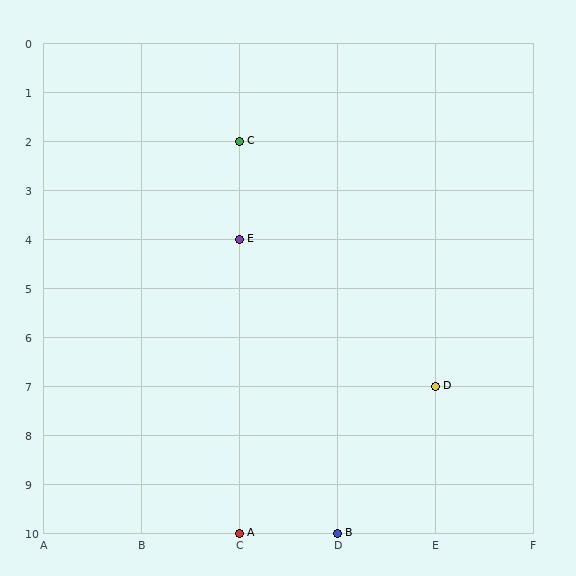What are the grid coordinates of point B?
Point B is at grid coordinates (D, 10).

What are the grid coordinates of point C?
Point C is at grid coordinates (C, 2).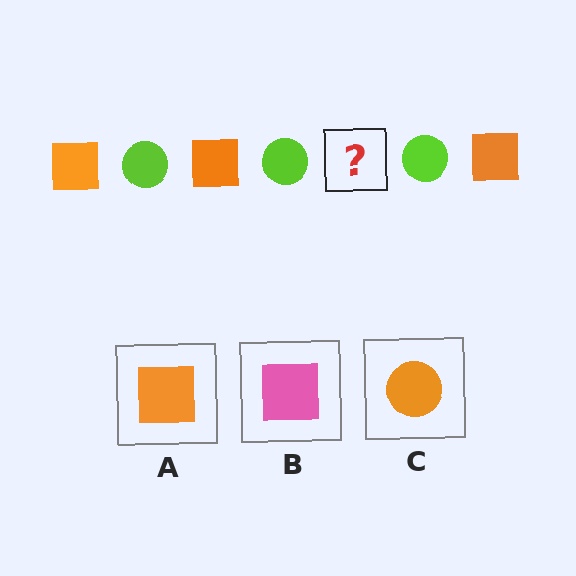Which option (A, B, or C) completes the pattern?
A.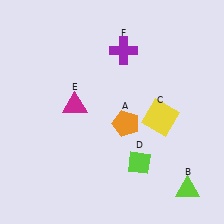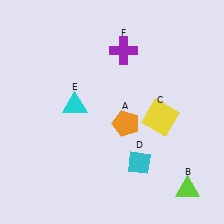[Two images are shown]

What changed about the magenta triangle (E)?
In Image 1, E is magenta. In Image 2, it changed to cyan.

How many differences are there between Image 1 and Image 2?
There are 2 differences between the two images.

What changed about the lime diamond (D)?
In Image 1, D is lime. In Image 2, it changed to cyan.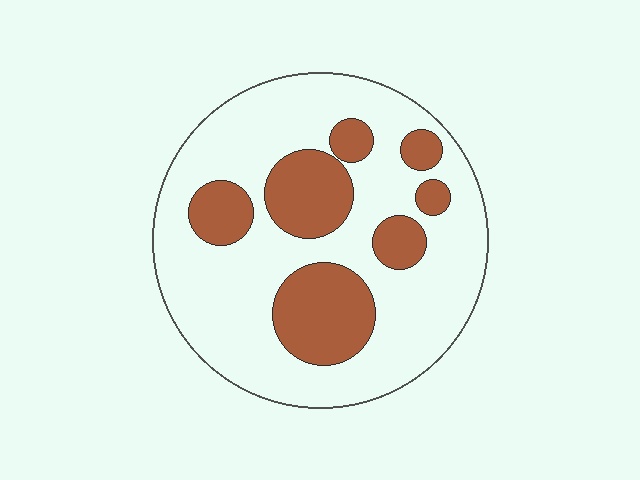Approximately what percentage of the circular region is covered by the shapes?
Approximately 30%.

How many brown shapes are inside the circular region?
7.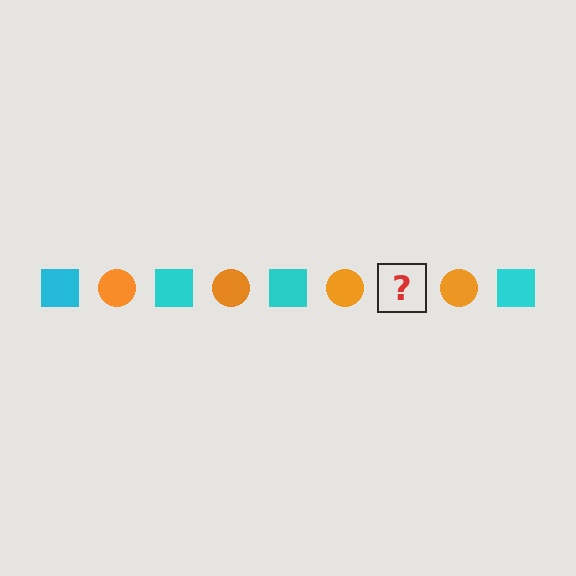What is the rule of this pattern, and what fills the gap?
The rule is that the pattern alternates between cyan square and orange circle. The gap should be filled with a cyan square.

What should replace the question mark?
The question mark should be replaced with a cyan square.